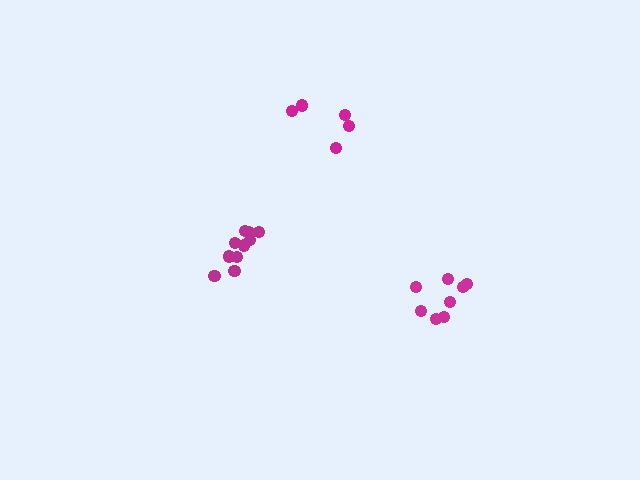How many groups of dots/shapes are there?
There are 3 groups.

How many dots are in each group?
Group 1: 8 dots, Group 2: 5 dots, Group 3: 11 dots (24 total).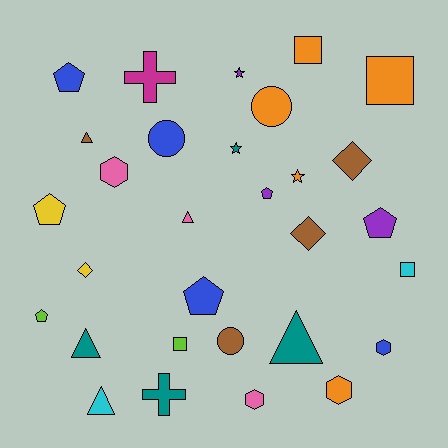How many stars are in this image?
There are 3 stars.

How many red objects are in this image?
There are no red objects.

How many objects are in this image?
There are 30 objects.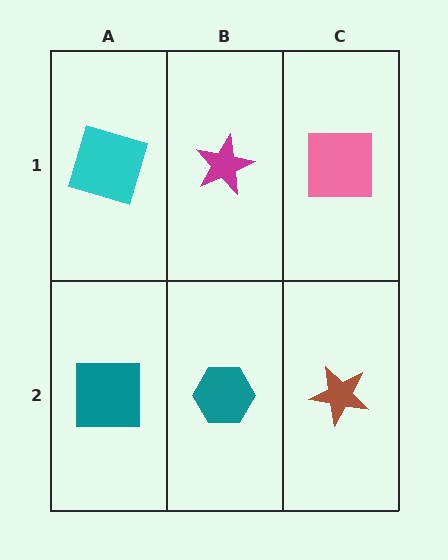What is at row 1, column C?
A pink square.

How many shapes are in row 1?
3 shapes.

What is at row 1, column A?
A cyan square.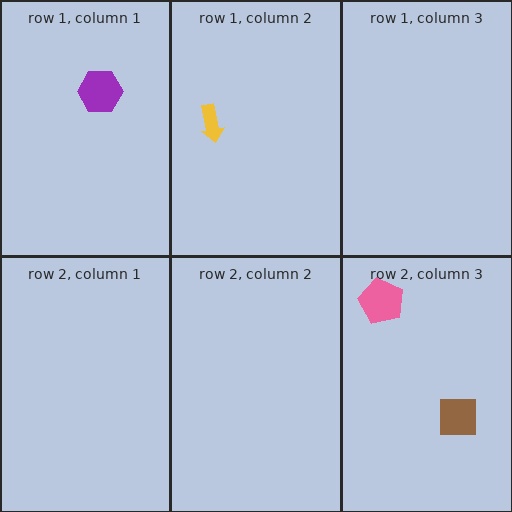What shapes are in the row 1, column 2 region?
The yellow arrow.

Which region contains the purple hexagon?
The row 1, column 1 region.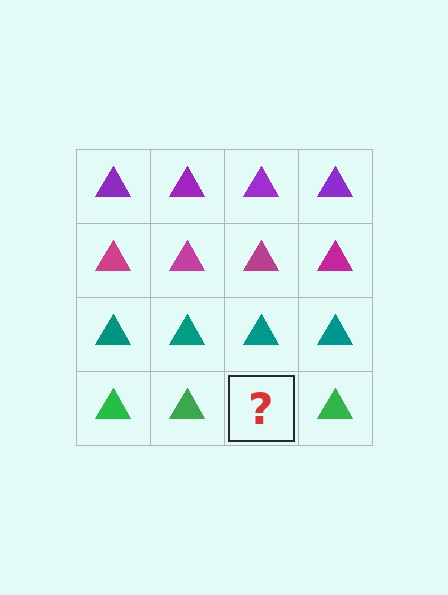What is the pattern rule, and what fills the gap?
The rule is that each row has a consistent color. The gap should be filled with a green triangle.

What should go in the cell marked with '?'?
The missing cell should contain a green triangle.